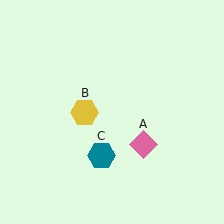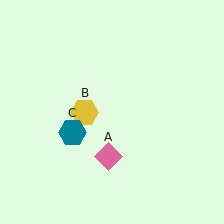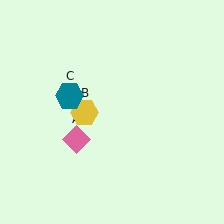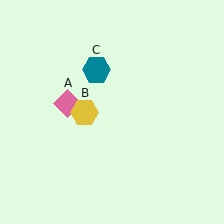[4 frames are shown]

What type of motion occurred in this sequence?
The pink diamond (object A), teal hexagon (object C) rotated clockwise around the center of the scene.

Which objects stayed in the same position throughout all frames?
Yellow hexagon (object B) remained stationary.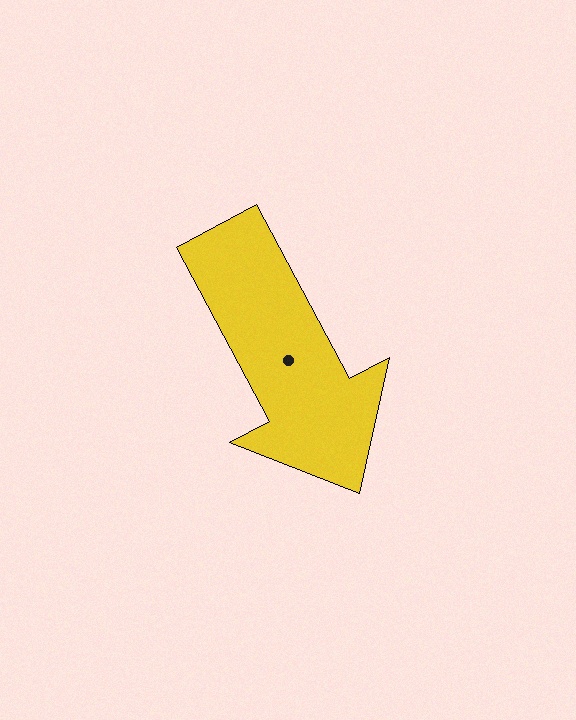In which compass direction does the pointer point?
Southeast.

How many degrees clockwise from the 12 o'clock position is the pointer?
Approximately 152 degrees.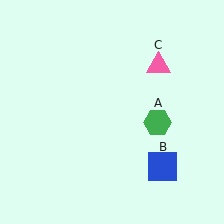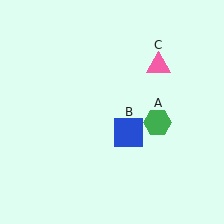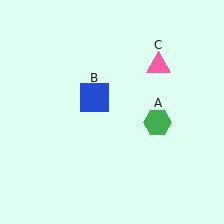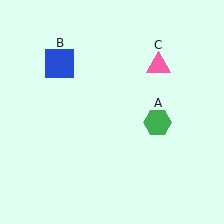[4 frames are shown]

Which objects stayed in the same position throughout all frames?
Green hexagon (object A) and pink triangle (object C) remained stationary.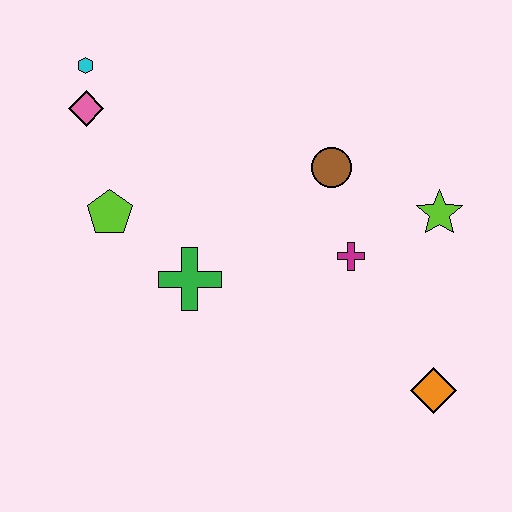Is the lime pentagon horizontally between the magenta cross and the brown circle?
No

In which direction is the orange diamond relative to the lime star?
The orange diamond is below the lime star.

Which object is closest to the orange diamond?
The magenta cross is closest to the orange diamond.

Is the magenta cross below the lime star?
Yes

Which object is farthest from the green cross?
The orange diamond is farthest from the green cross.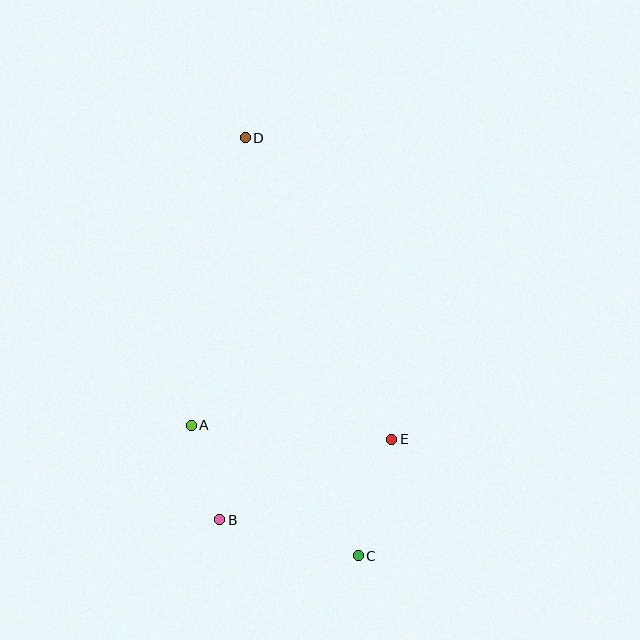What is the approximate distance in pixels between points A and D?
The distance between A and D is approximately 292 pixels.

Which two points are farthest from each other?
Points C and D are farthest from each other.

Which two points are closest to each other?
Points A and B are closest to each other.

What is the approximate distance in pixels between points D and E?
The distance between D and E is approximately 335 pixels.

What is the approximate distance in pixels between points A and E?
The distance between A and E is approximately 201 pixels.